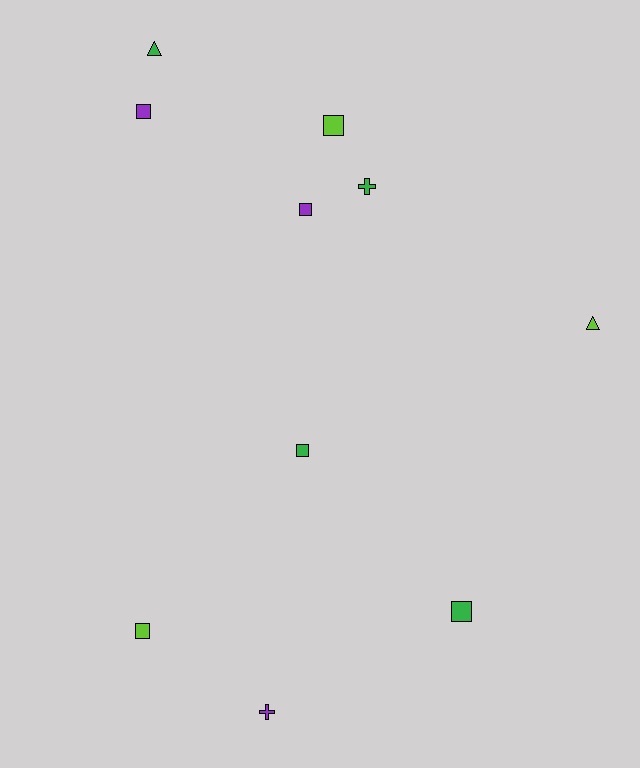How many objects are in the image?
There are 10 objects.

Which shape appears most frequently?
Square, with 6 objects.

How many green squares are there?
There are 2 green squares.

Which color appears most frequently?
Green, with 4 objects.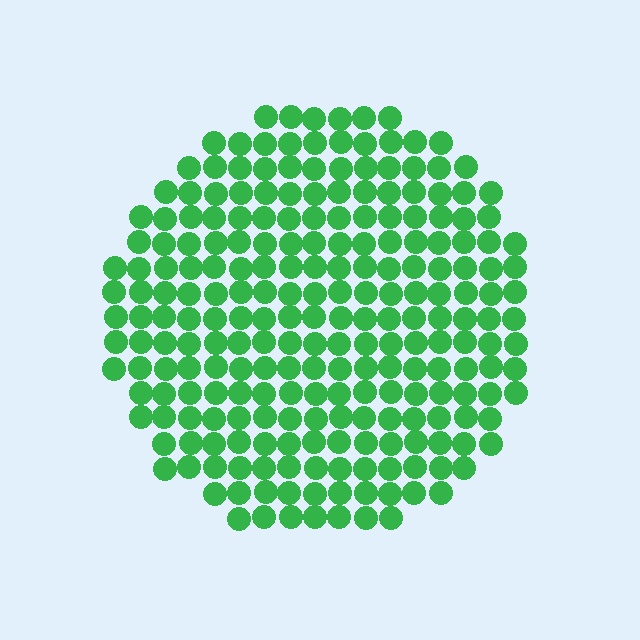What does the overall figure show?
The overall figure shows a circle.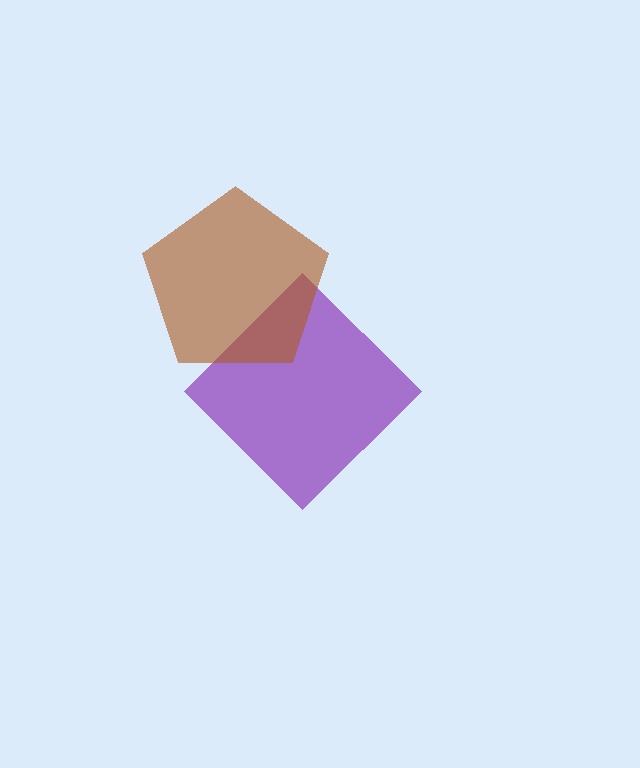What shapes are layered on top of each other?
The layered shapes are: a purple diamond, a brown pentagon.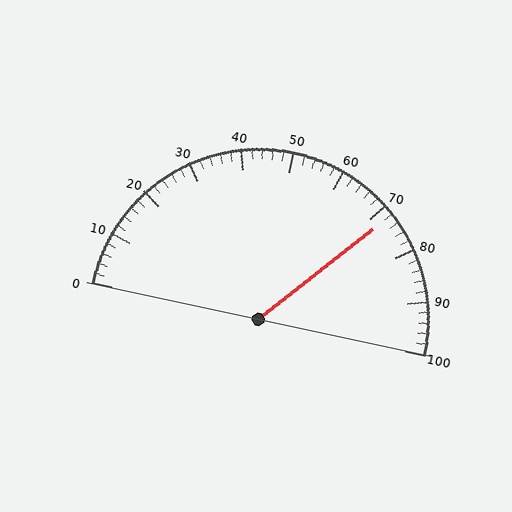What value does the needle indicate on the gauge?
The needle indicates approximately 72.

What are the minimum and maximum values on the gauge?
The gauge ranges from 0 to 100.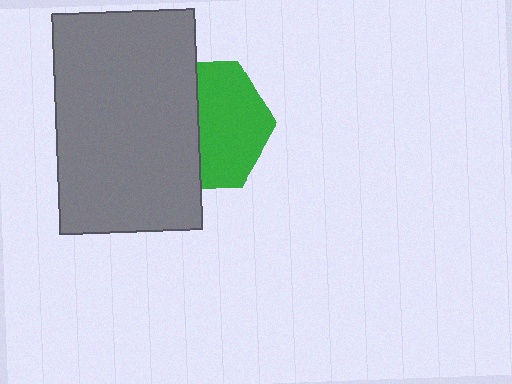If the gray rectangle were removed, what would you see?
You would see the complete green hexagon.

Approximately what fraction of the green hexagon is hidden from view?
Roughly 46% of the green hexagon is hidden behind the gray rectangle.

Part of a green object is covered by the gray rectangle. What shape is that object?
It is a hexagon.